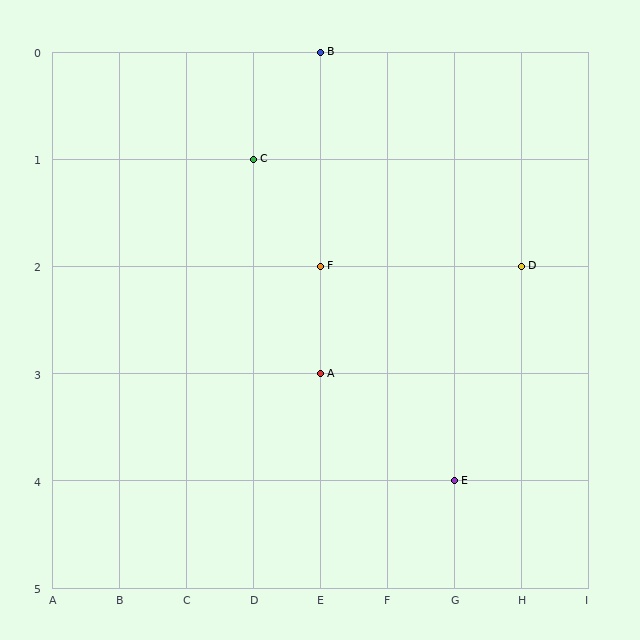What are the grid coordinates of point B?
Point B is at grid coordinates (E, 0).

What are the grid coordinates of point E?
Point E is at grid coordinates (G, 4).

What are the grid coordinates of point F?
Point F is at grid coordinates (E, 2).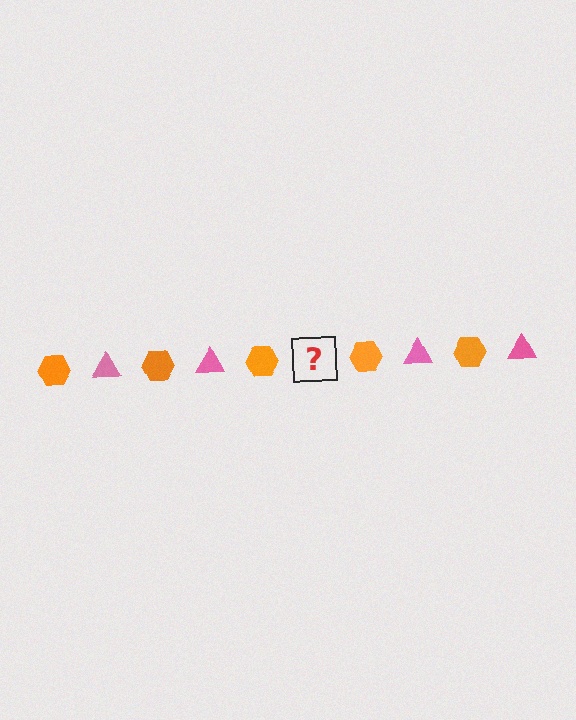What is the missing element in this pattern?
The missing element is a pink triangle.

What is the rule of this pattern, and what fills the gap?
The rule is that the pattern alternates between orange hexagon and pink triangle. The gap should be filled with a pink triangle.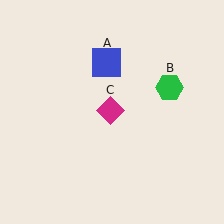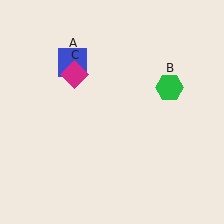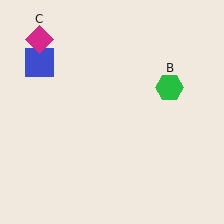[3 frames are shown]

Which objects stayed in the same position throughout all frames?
Green hexagon (object B) remained stationary.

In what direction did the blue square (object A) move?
The blue square (object A) moved left.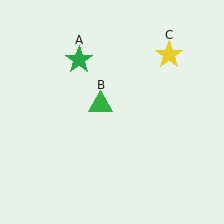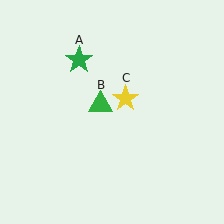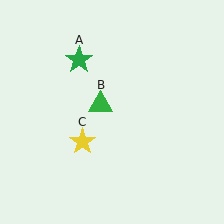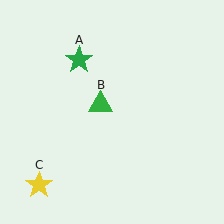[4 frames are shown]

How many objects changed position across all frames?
1 object changed position: yellow star (object C).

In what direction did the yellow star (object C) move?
The yellow star (object C) moved down and to the left.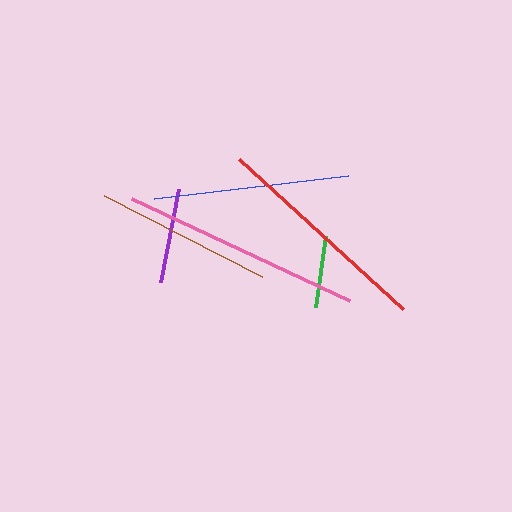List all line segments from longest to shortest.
From longest to shortest: pink, red, blue, brown, purple, green.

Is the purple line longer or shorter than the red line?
The red line is longer than the purple line.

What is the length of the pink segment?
The pink segment is approximately 241 pixels long.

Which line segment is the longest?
The pink line is the longest at approximately 241 pixels.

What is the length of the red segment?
The red segment is approximately 223 pixels long.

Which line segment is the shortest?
The green line is the shortest at approximately 72 pixels.